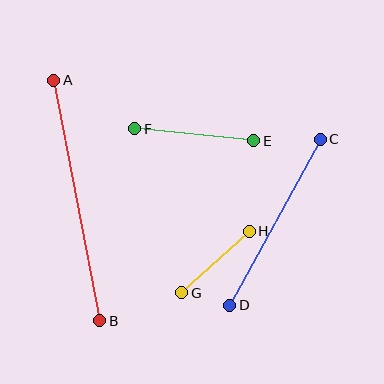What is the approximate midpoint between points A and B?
The midpoint is at approximately (77, 201) pixels.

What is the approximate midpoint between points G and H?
The midpoint is at approximately (215, 262) pixels.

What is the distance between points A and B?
The distance is approximately 245 pixels.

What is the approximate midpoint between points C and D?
The midpoint is at approximately (275, 222) pixels.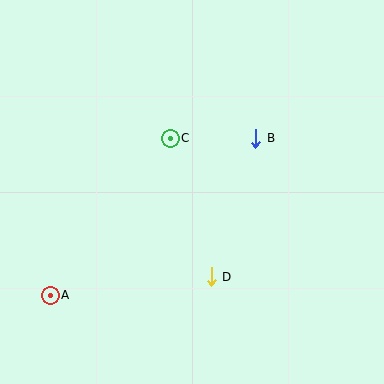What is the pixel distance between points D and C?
The distance between D and C is 145 pixels.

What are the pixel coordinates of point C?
Point C is at (170, 138).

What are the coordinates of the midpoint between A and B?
The midpoint between A and B is at (153, 217).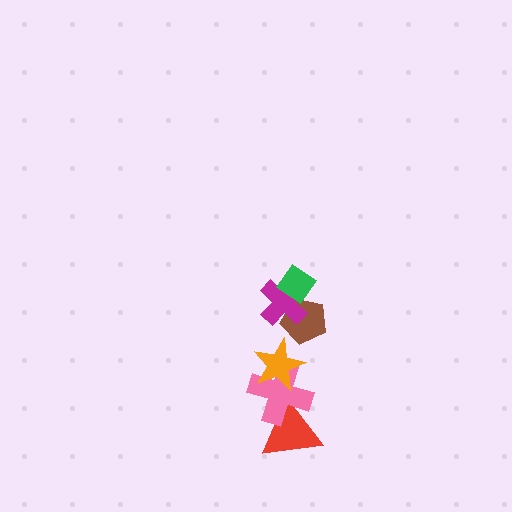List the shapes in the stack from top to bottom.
From top to bottom: the green diamond, the magenta cross, the brown pentagon, the orange star, the pink cross, the red triangle.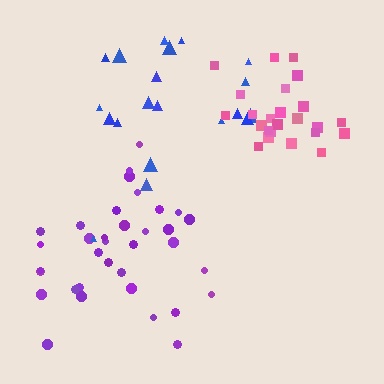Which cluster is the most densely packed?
Pink.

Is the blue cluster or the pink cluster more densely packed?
Pink.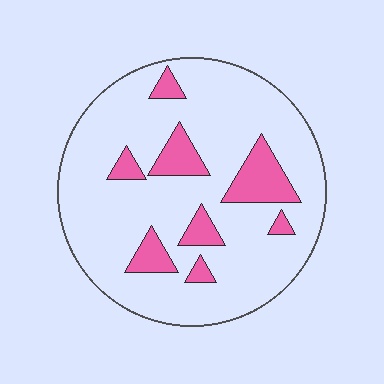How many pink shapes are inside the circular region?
8.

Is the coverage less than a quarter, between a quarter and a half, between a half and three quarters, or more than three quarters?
Less than a quarter.